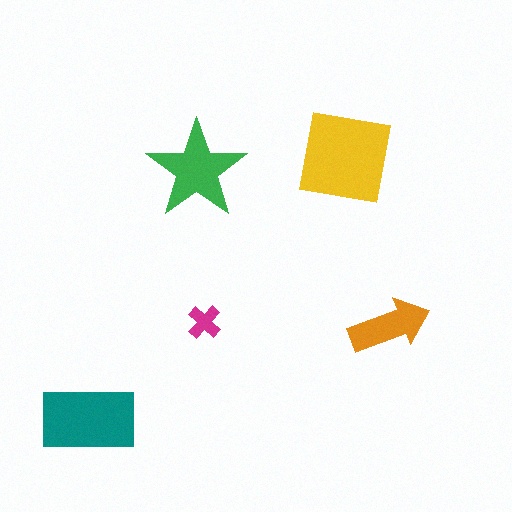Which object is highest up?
The yellow square is topmost.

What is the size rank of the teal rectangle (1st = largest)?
2nd.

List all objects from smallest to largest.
The magenta cross, the orange arrow, the green star, the teal rectangle, the yellow square.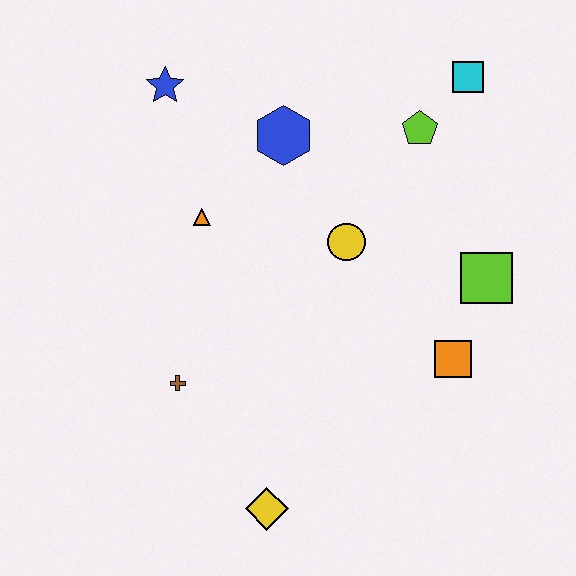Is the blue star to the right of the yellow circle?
No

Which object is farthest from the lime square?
The blue star is farthest from the lime square.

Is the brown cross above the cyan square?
No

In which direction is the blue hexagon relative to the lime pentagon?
The blue hexagon is to the left of the lime pentagon.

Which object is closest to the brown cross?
The yellow diamond is closest to the brown cross.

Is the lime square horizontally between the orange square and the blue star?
No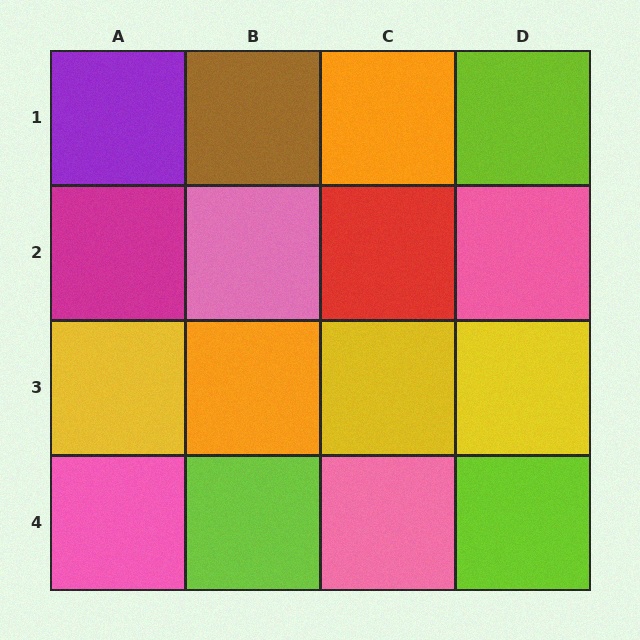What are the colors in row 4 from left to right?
Pink, lime, pink, lime.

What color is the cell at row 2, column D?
Pink.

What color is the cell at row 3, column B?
Orange.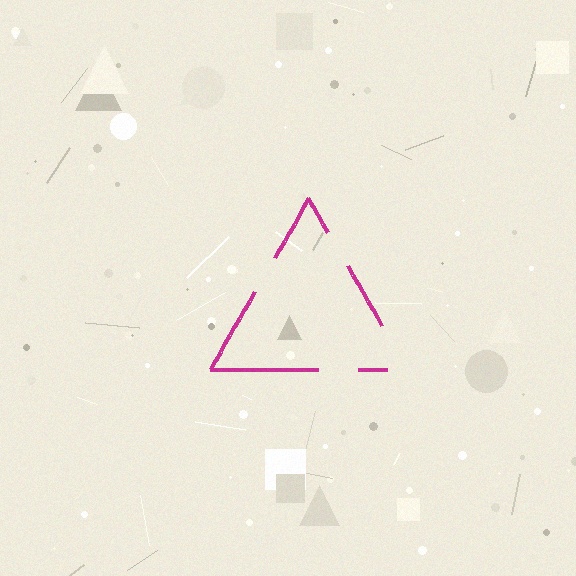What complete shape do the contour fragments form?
The contour fragments form a triangle.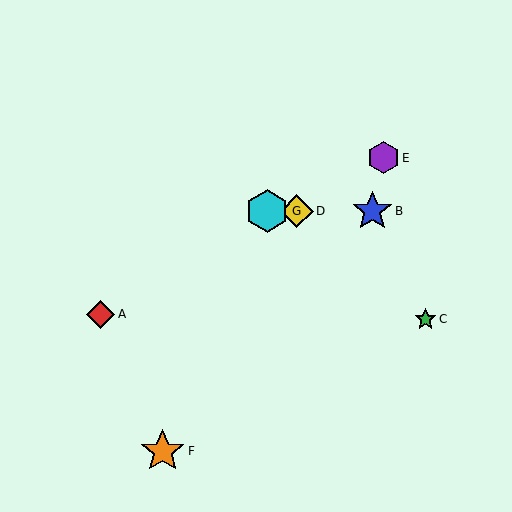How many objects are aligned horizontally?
3 objects (B, D, G) are aligned horizontally.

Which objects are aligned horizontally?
Objects B, D, G are aligned horizontally.